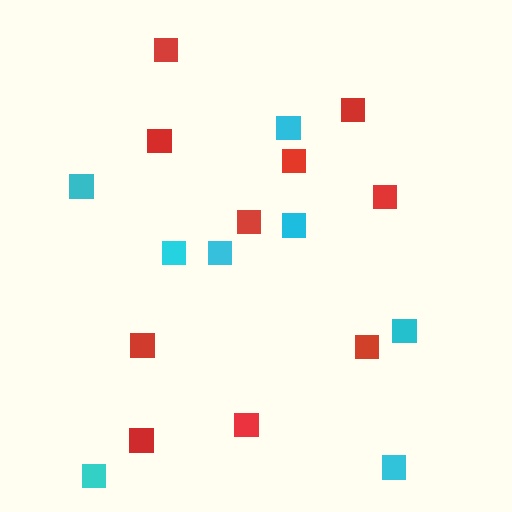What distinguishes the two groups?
There are 2 groups: one group of red squares (10) and one group of cyan squares (8).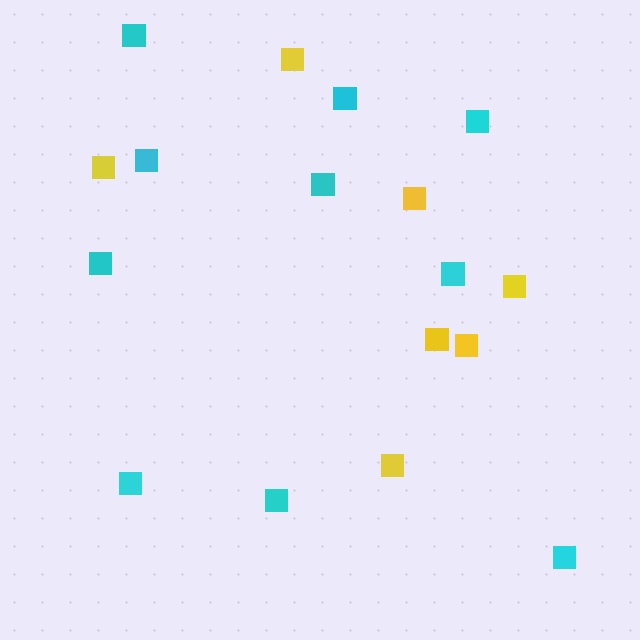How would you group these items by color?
There are 2 groups: one group of cyan squares (10) and one group of yellow squares (7).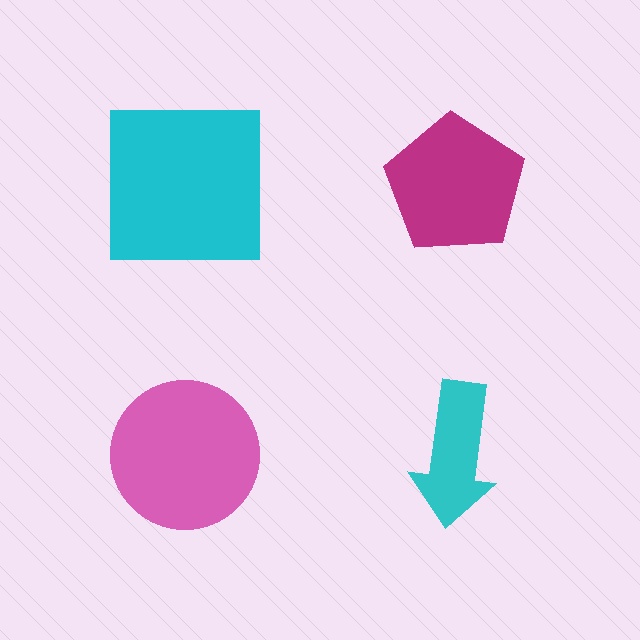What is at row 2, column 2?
A cyan arrow.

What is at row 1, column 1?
A cyan square.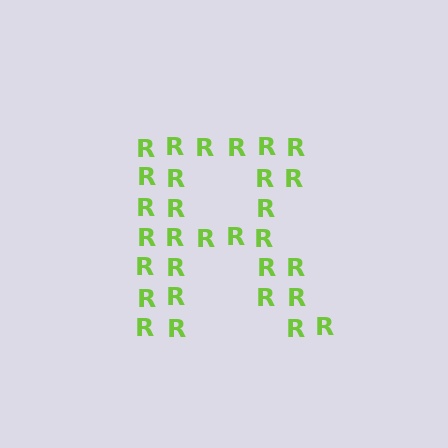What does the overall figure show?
The overall figure shows the letter R.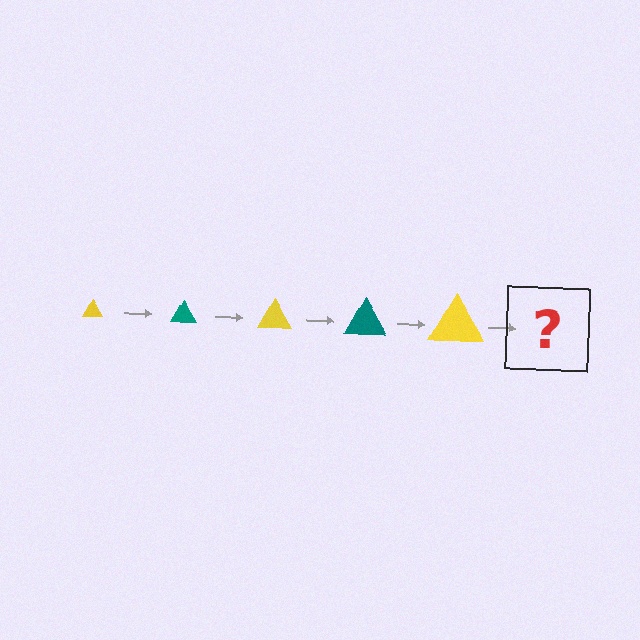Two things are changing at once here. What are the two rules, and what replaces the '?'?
The two rules are that the triangle grows larger each step and the color cycles through yellow and teal. The '?' should be a teal triangle, larger than the previous one.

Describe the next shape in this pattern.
It should be a teal triangle, larger than the previous one.